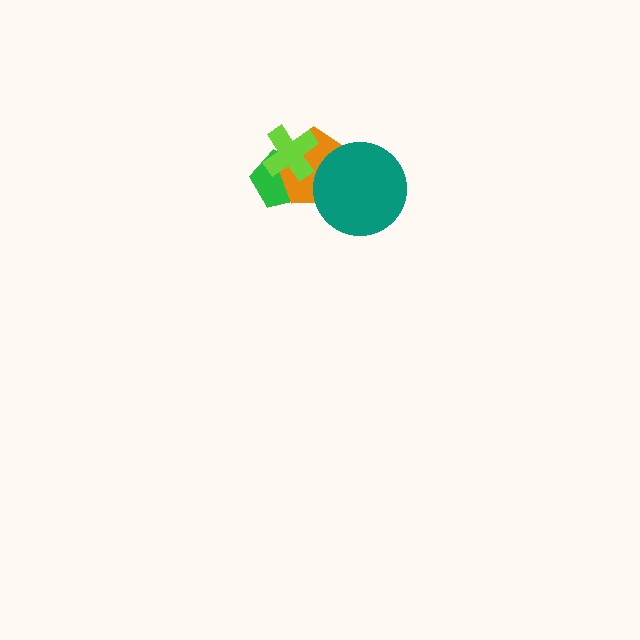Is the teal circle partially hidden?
No, no other shape covers it.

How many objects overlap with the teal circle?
1 object overlaps with the teal circle.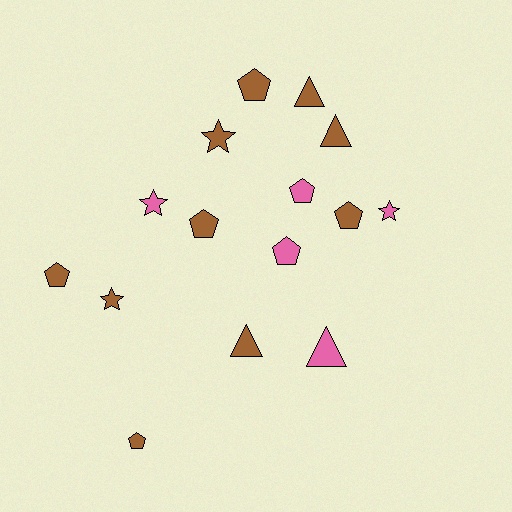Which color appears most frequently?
Brown, with 10 objects.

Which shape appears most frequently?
Pentagon, with 7 objects.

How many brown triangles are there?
There are 3 brown triangles.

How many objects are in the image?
There are 15 objects.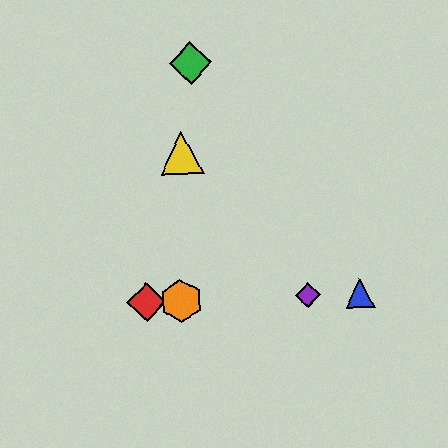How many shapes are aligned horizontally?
4 shapes (the red diamond, the blue triangle, the purple diamond, the orange hexagon) are aligned horizontally.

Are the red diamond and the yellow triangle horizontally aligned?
No, the red diamond is at y≈302 and the yellow triangle is at y≈152.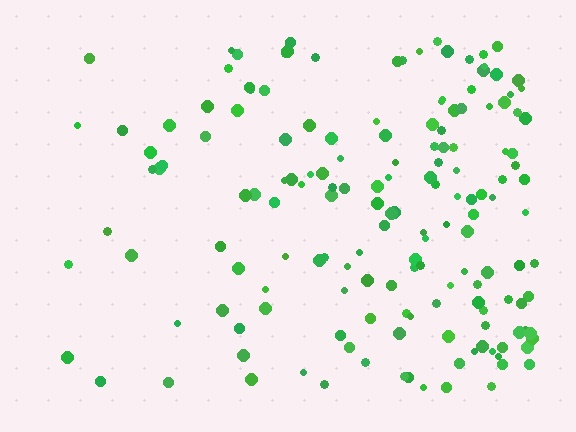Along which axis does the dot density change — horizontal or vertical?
Horizontal.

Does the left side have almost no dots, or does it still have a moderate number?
Still a moderate number, just noticeably fewer than the right.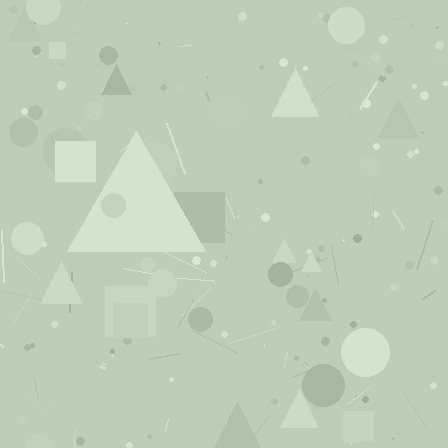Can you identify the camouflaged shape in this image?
The camouflaged shape is a triangle.